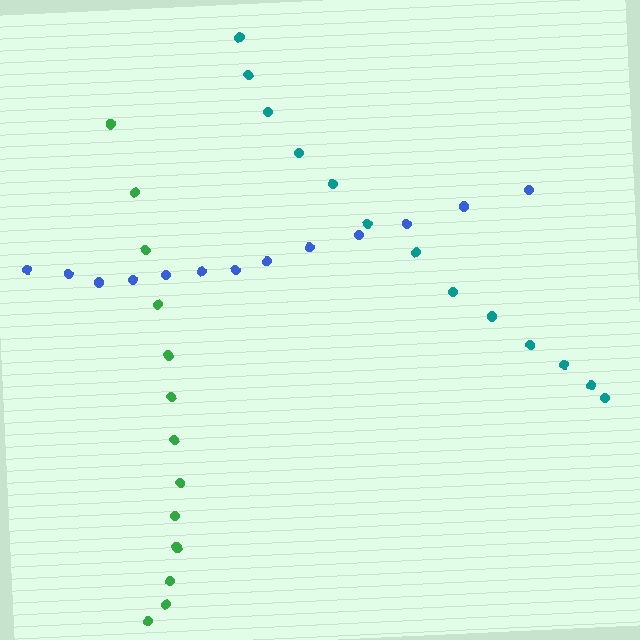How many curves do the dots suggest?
There are 3 distinct paths.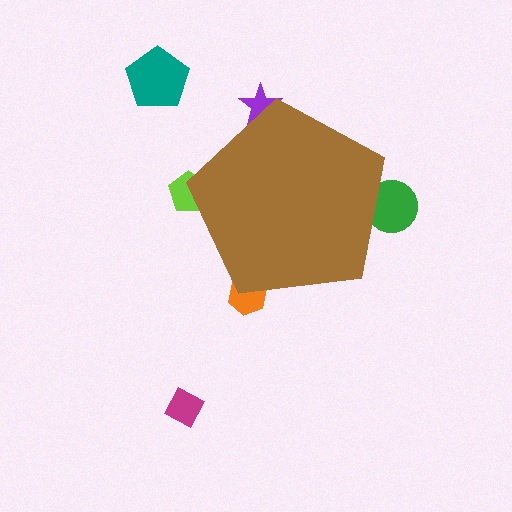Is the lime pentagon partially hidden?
Yes, the lime pentagon is partially hidden behind the brown pentagon.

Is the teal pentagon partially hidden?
No, the teal pentagon is fully visible.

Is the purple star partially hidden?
Yes, the purple star is partially hidden behind the brown pentagon.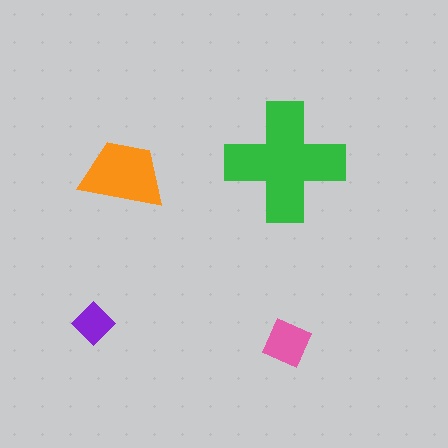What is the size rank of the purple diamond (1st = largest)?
4th.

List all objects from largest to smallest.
The green cross, the orange trapezoid, the pink square, the purple diamond.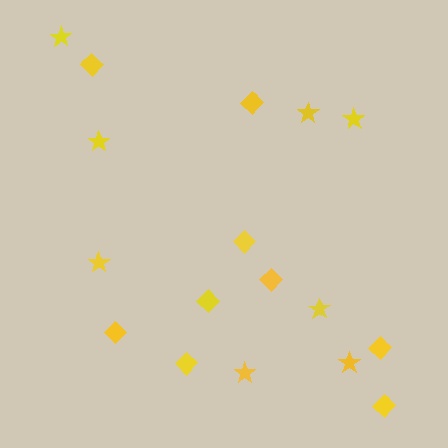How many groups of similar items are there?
There are 2 groups: one group of diamonds (9) and one group of stars (8).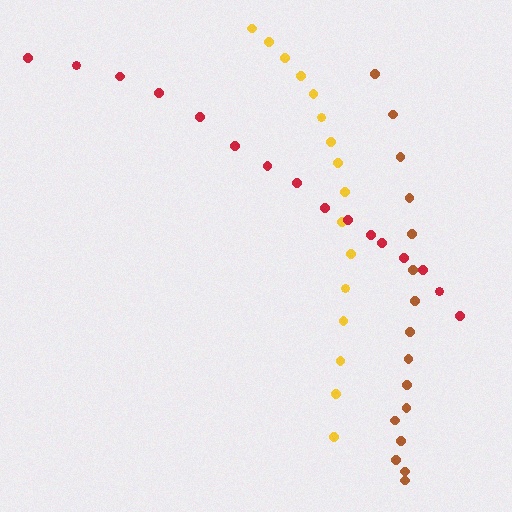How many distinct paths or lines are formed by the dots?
There are 3 distinct paths.